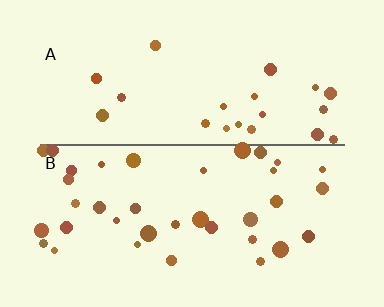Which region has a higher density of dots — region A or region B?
B (the bottom).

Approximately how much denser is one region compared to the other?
Approximately 1.6× — region B over region A.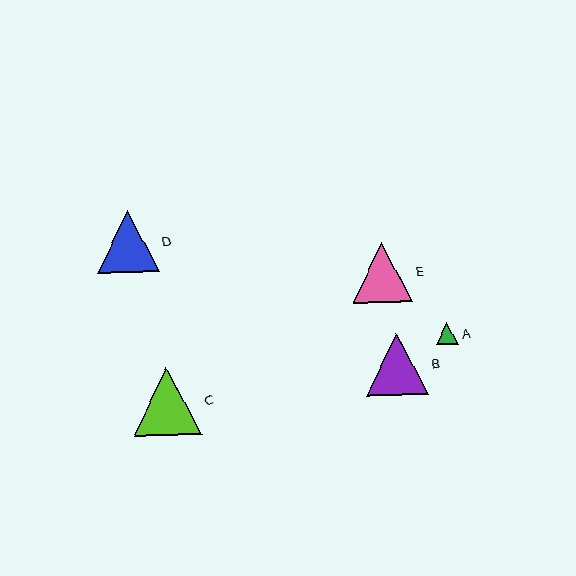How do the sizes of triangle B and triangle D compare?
Triangle B and triangle D are approximately the same size.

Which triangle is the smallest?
Triangle A is the smallest with a size of approximately 22 pixels.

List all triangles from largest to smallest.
From largest to smallest: C, B, D, E, A.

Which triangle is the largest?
Triangle C is the largest with a size of approximately 69 pixels.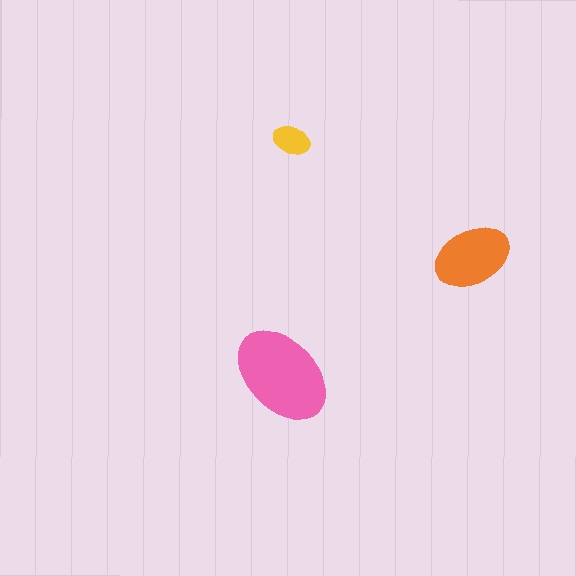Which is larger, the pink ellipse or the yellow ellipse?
The pink one.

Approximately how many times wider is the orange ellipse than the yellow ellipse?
About 2 times wider.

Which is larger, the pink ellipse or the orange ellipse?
The pink one.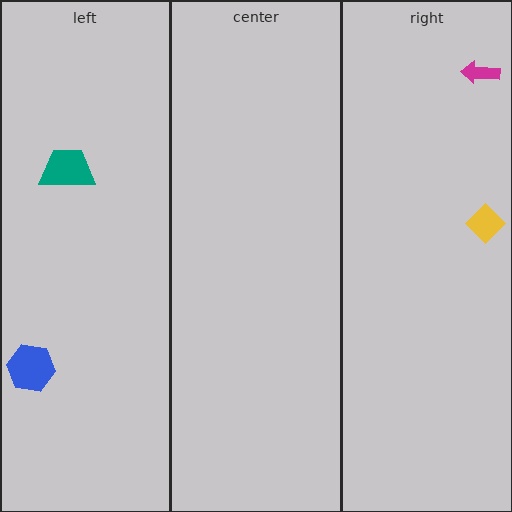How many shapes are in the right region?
2.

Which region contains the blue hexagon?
The left region.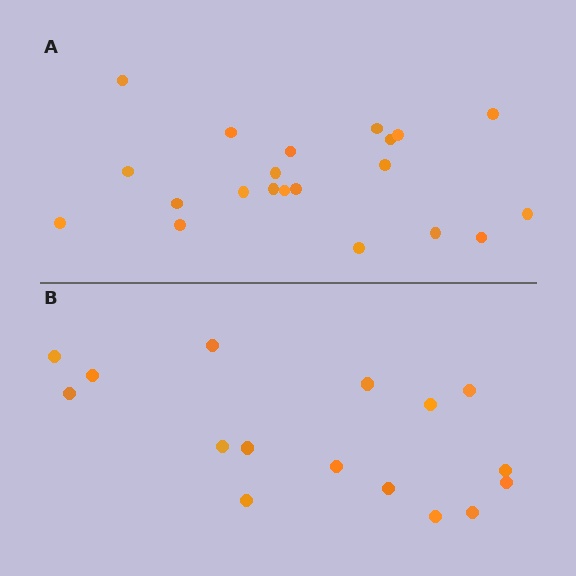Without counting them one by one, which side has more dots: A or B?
Region A (the top region) has more dots.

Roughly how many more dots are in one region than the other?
Region A has about 5 more dots than region B.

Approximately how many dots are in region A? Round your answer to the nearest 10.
About 20 dots. (The exact count is 21, which rounds to 20.)